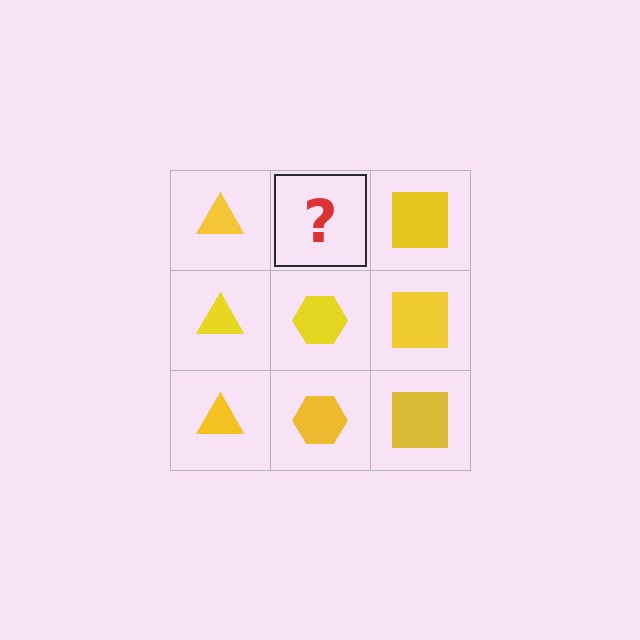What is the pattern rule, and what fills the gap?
The rule is that each column has a consistent shape. The gap should be filled with a yellow hexagon.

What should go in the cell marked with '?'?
The missing cell should contain a yellow hexagon.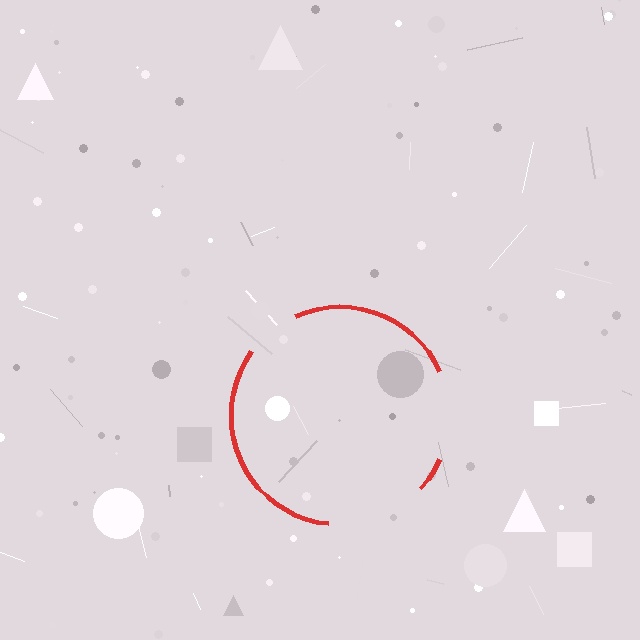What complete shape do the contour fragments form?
The contour fragments form a circle.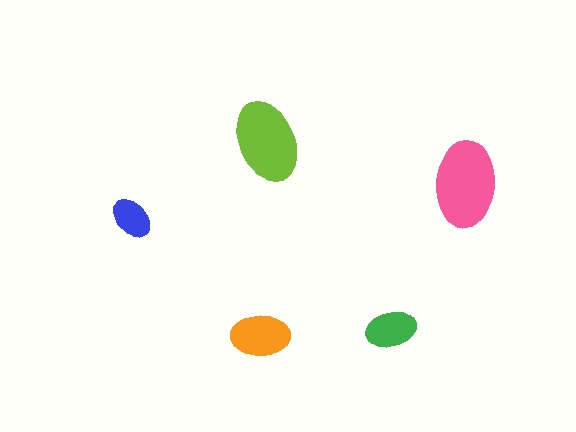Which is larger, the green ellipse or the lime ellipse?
The lime one.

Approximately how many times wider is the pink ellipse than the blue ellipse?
About 2 times wider.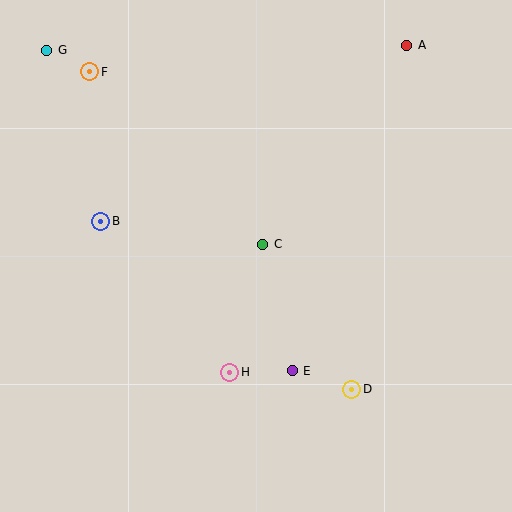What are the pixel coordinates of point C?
Point C is at (263, 244).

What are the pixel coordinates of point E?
Point E is at (292, 371).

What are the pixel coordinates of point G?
Point G is at (47, 50).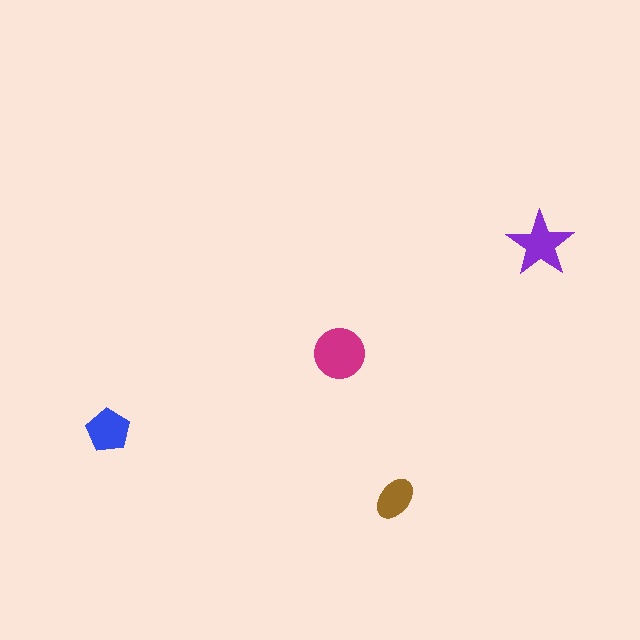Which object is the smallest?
The brown ellipse.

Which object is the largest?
The magenta circle.